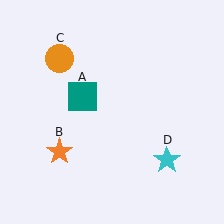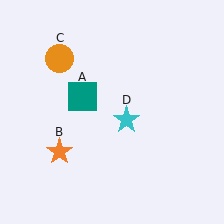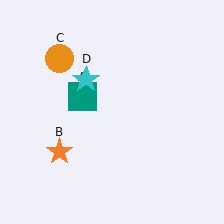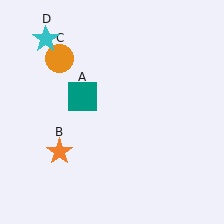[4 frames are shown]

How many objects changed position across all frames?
1 object changed position: cyan star (object D).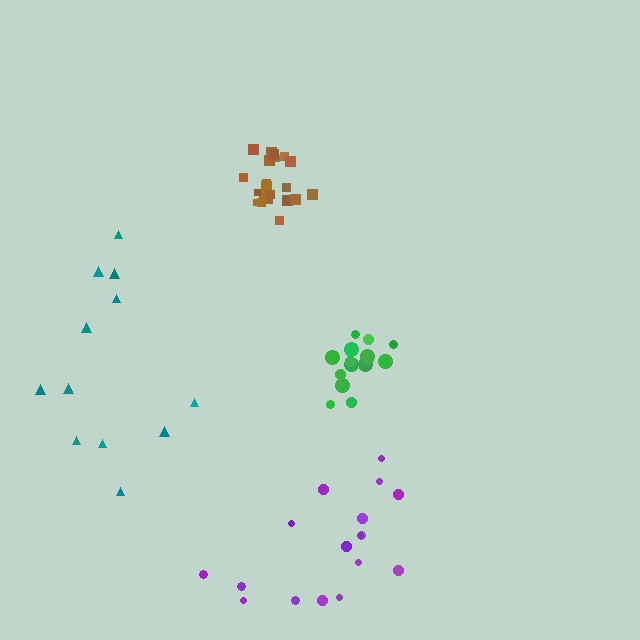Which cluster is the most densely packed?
Brown.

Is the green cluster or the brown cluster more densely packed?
Brown.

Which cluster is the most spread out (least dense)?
Teal.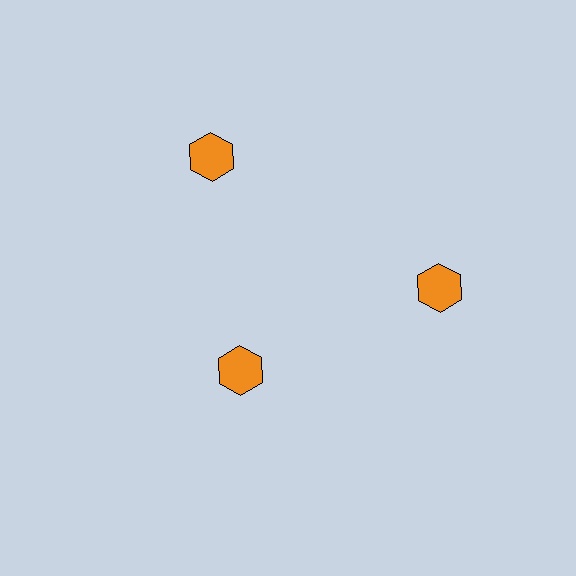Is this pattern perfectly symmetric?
No. The 3 orange hexagons are arranged in a ring, but one element near the 7 o'clock position is pulled inward toward the center, breaking the 3-fold rotational symmetry.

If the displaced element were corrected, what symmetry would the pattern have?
It would have 3-fold rotational symmetry — the pattern would map onto itself every 120 degrees.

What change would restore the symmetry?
The symmetry would be restored by moving it outward, back onto the ring so that all 3 hexagons sit at equal angles and equal distance from the center.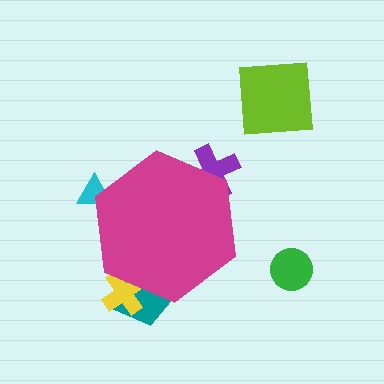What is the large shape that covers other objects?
A magenta hexagon.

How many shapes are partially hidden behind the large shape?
4 shapes are partially hidden.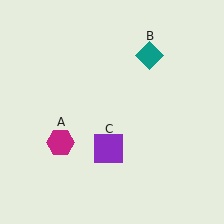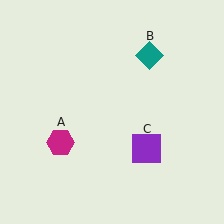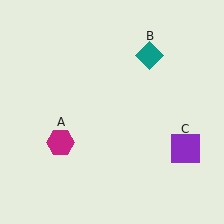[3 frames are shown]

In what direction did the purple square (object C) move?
The purple square (object C) moved right.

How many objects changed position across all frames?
1 object changed position: purple square (object C).